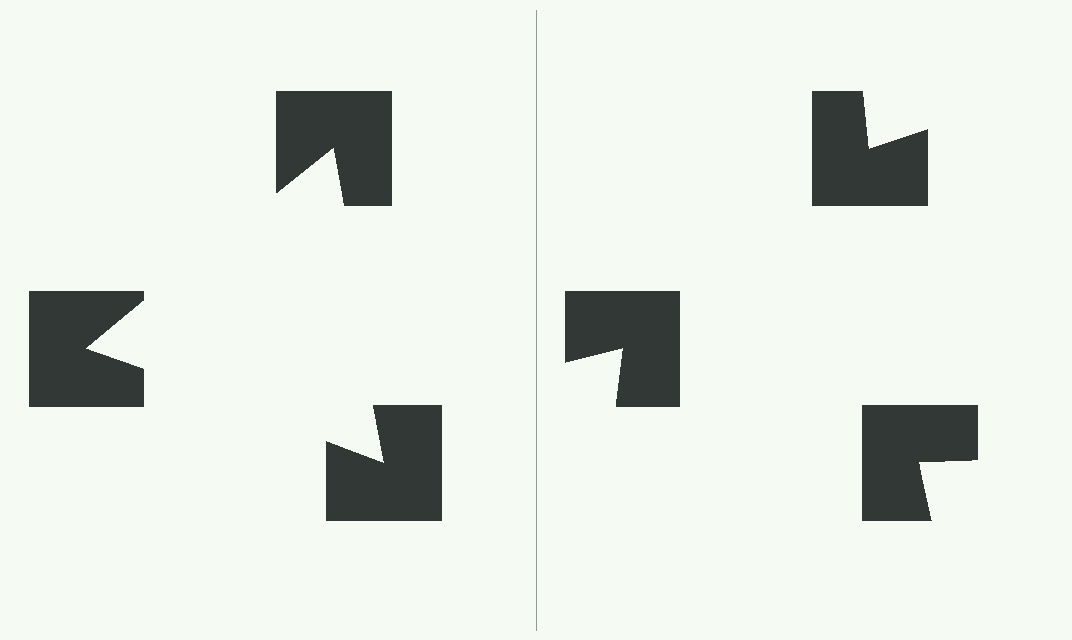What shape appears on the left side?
An illusory triangle.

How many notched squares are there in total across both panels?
6 — 3 on each side.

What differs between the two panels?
The notched squares are positioned identically on both sides; only the wedge orientations differ. On the left they align to a triangle; on the right they are misaligned.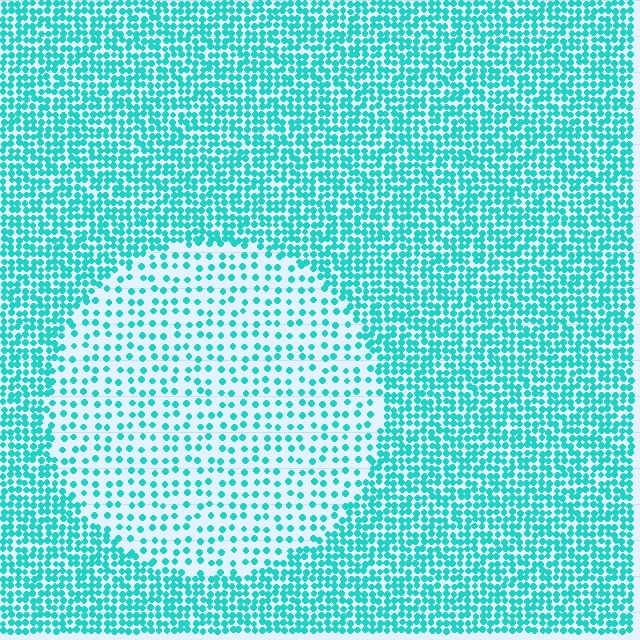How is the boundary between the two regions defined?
The boundary is defined by a change in element density (approximately 2.4x ratio). All elements are the same color, size, and shape.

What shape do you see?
I see a circle.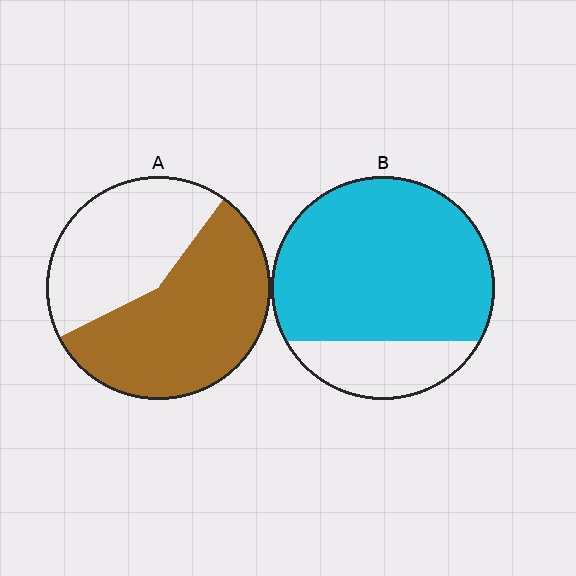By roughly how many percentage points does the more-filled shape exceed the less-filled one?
By roughly 20 percentage points (B over A).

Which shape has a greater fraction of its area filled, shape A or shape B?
Shape B.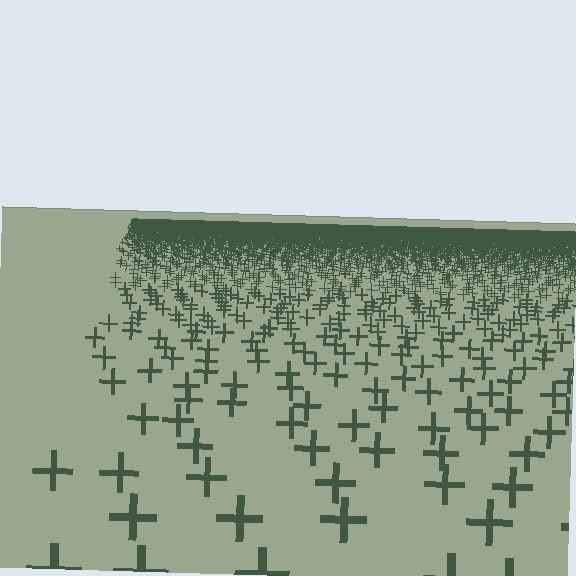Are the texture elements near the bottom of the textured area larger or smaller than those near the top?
Larger. Near the bottom, elements are closer to the viewer and appear at a bigger on-screen size.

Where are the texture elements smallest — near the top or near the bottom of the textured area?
Near the top.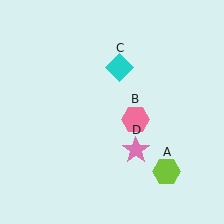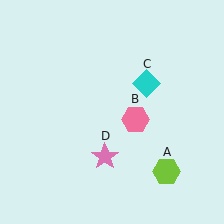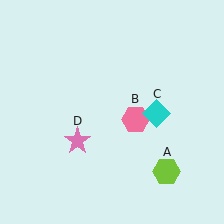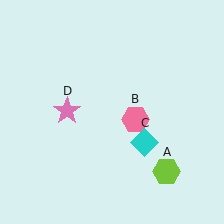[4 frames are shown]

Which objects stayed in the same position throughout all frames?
Lime hexagon (object A) and pink hexagon (object B) remained stationary.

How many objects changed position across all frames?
2 objects changed position: cyan diamond (object C), pink star (object D).